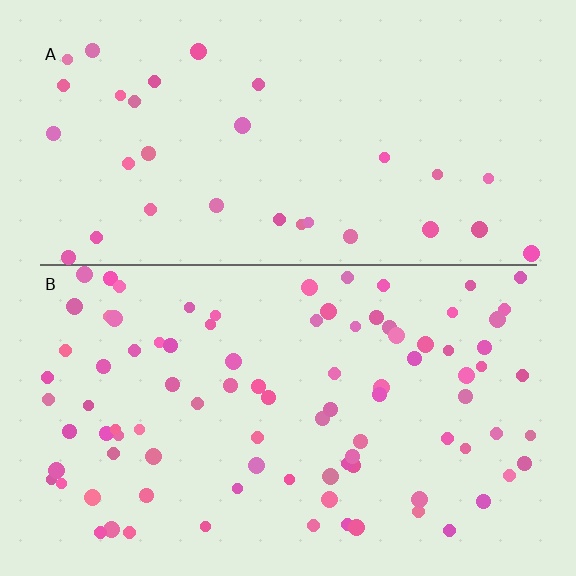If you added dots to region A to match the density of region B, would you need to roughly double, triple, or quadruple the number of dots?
Approximately triple.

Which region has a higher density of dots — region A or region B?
B (the bottom).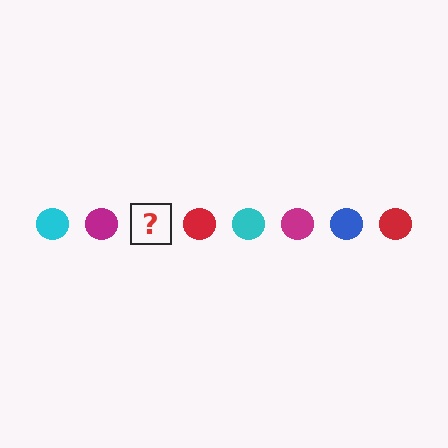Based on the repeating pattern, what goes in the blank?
The blank should be a blue circle.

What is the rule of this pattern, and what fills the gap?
The rule is that the pattern cycles through cyan, magenta, blue, red circles. The gap should be filled with a blue circle.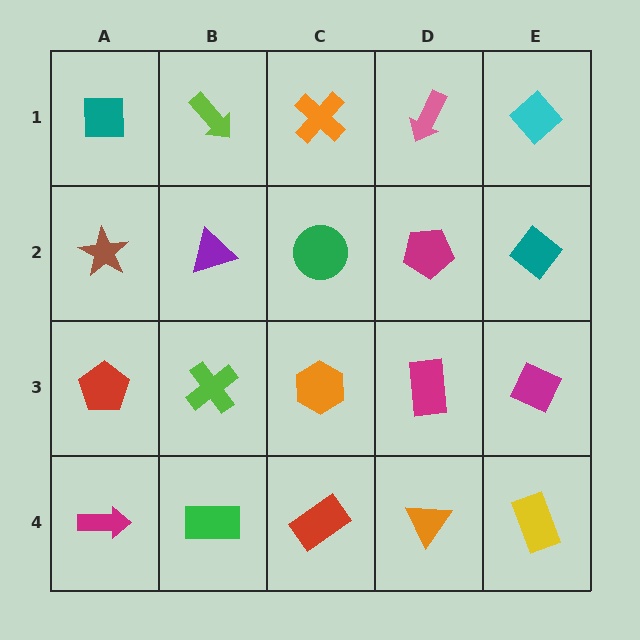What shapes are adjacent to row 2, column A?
A teal square (row 1, column A), a red pentagon (row 3, column A), a purple triangle (row 2, column B).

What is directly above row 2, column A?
A teal square.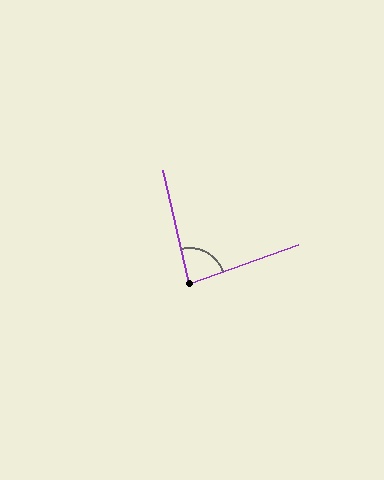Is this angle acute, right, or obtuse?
It is acute.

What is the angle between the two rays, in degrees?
Approximately 83 degrees.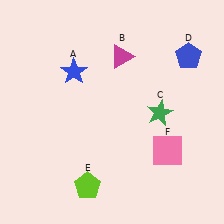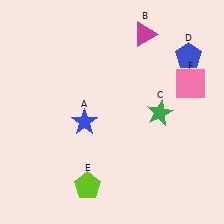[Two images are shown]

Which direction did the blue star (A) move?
The blue star (A) moved down.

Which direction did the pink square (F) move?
The pink square (F) moved up.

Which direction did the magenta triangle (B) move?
The magenta triangle (B) moved right.